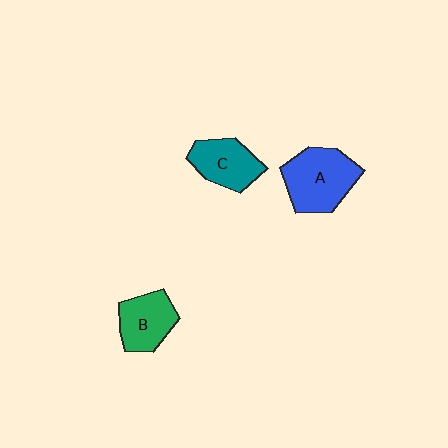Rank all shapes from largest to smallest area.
From largest to smallest: A (blue), C (teal), B (green).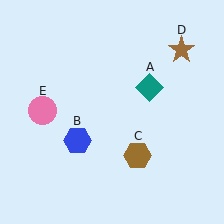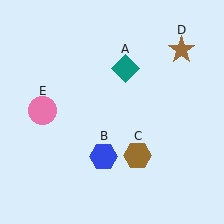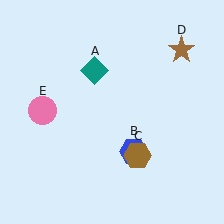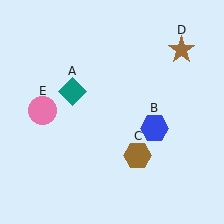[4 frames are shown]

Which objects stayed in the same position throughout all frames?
Brown hexagon (object C) and brown star (object D) and pink circle (object E) remained stationary.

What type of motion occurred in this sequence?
The teal diamond (object A), blue hexagon (object B) rotated counterclockwise around the center of the scene.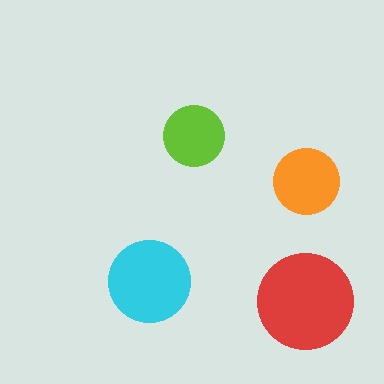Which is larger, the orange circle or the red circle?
The red one.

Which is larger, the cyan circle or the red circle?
The red one.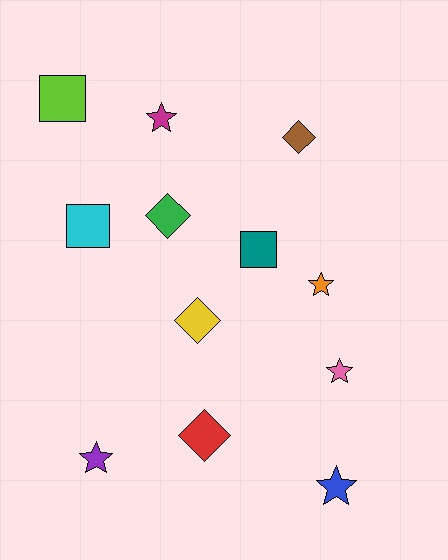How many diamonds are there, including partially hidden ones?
There are 4 diamonds.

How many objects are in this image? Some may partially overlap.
There are 12 objects.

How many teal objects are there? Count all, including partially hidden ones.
There is 1 teal object.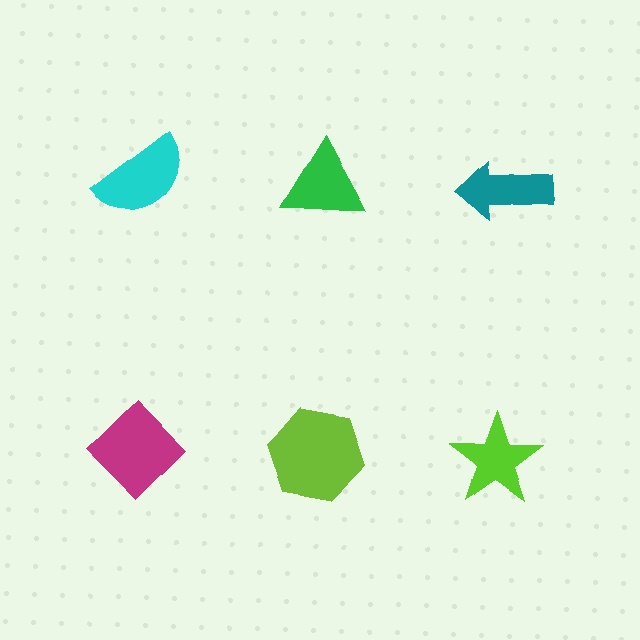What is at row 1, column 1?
A cyan semicircle.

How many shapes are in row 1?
3 shapes.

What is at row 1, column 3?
A teal arrow.